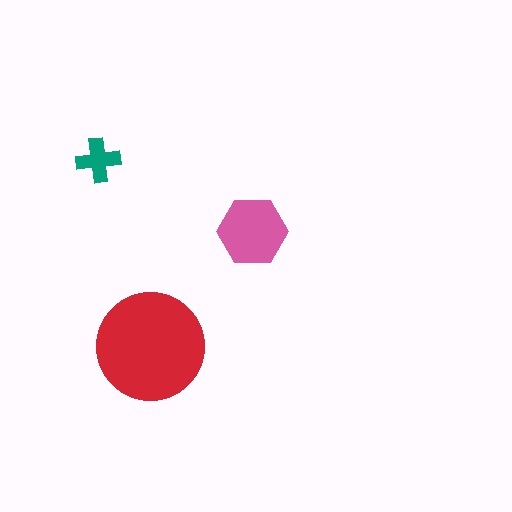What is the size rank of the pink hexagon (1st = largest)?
2nd.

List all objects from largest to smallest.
The red circle, the pink hexagon, the teal cross.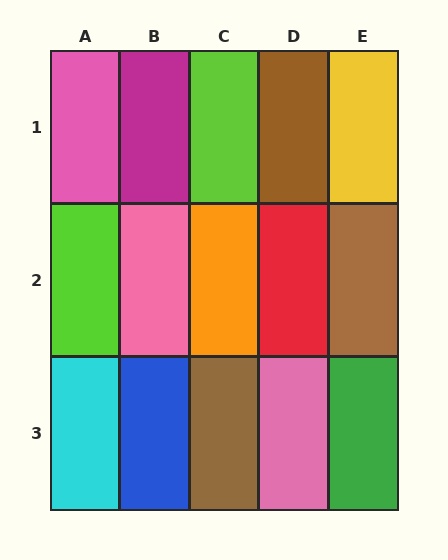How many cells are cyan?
1 cell is cyan.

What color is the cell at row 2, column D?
Red.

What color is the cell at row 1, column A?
Pink.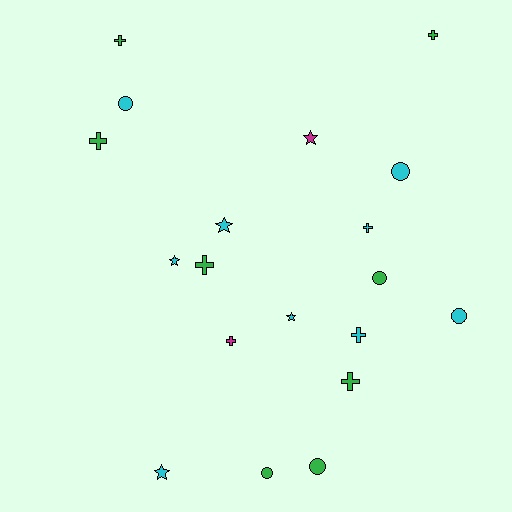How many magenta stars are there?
There is 1 magenta star.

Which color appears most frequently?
Cyan, with 9 objects.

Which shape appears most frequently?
Cross, with 8 objects.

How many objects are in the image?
There are 19 objects.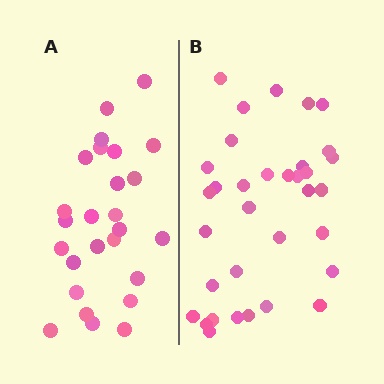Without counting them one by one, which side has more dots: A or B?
Region B (the right region) has more dots.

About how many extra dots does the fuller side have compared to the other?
Region B has roughly 8 or so more dots than region A.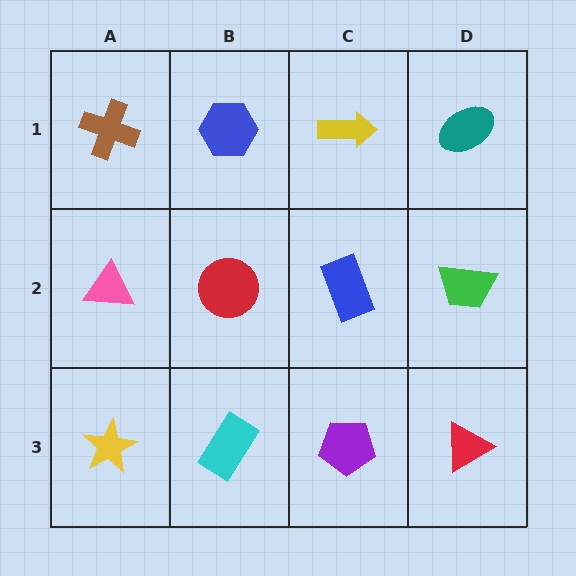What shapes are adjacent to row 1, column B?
A red circle (row 2, column B), a brown cross (row 1, column A), a yellow arrow (row 1, column C).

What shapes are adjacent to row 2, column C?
A yellow arrow (row 1, column C), a purple pentagon (row 3, column C), a red circle (row 2, column B), a green trapezoid (row 2, column D).